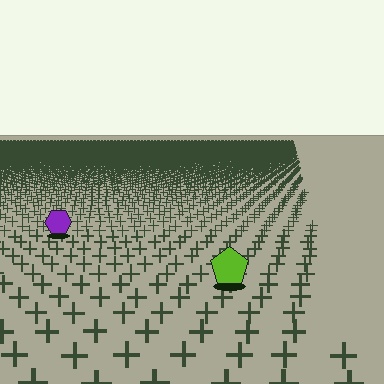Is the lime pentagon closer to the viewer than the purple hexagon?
Yes. The lime pentagon is closer — you can tell from the texture gradient: the ground texture is coarser near it.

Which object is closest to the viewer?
The lime pentagon is closest. The texture marks near it are larger and more spread out.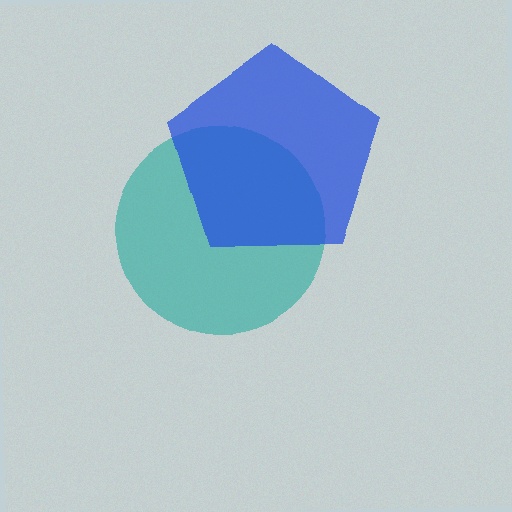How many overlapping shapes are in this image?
There are 2 overlapping shapes in the image.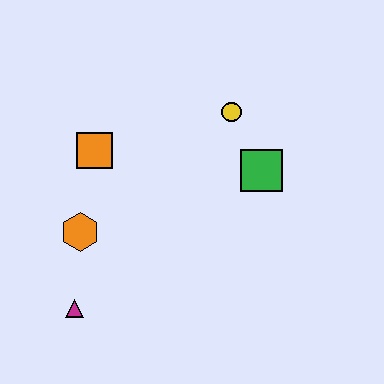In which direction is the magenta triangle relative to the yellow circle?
The magenta triangle is below the yellow circle.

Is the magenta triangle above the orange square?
No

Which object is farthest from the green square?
The magenta triangle is farthest from the green square.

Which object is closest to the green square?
The yellow circle is closest to the green square.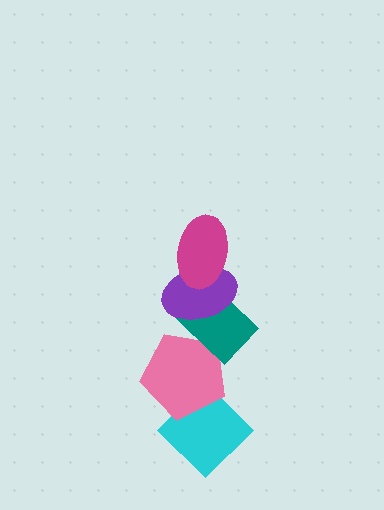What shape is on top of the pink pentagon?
The teal rectangle is on top of the pink pentagon.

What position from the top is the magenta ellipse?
The magenta ellipse is 1st from the top.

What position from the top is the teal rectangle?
The teal rectangle is 3rd from the top.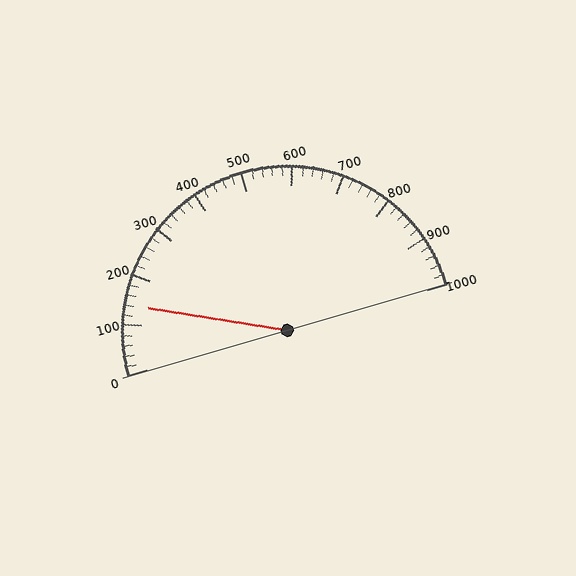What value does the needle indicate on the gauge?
The needle indicates approximately 140.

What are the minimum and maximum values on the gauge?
The gauge ranges from 0 to 1000.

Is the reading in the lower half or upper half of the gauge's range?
The reading is in the lower half of the range (0 to 1000).